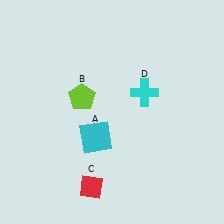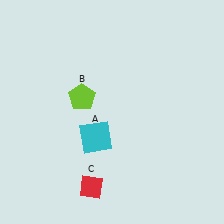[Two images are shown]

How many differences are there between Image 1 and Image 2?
There is 1 difference between the two images.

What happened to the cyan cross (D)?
The cyan cross (D) was removed in Image 2. It was in the top-right area of Image 1.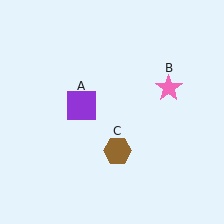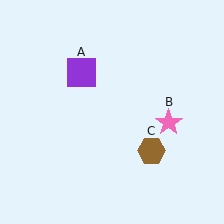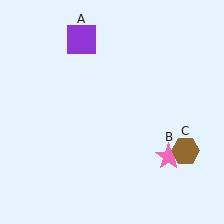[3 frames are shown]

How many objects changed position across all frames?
3 objects changed position: purple square (object A), pink star (object B), brown hexagon (object C).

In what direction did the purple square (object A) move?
The purple square (object A) moved up.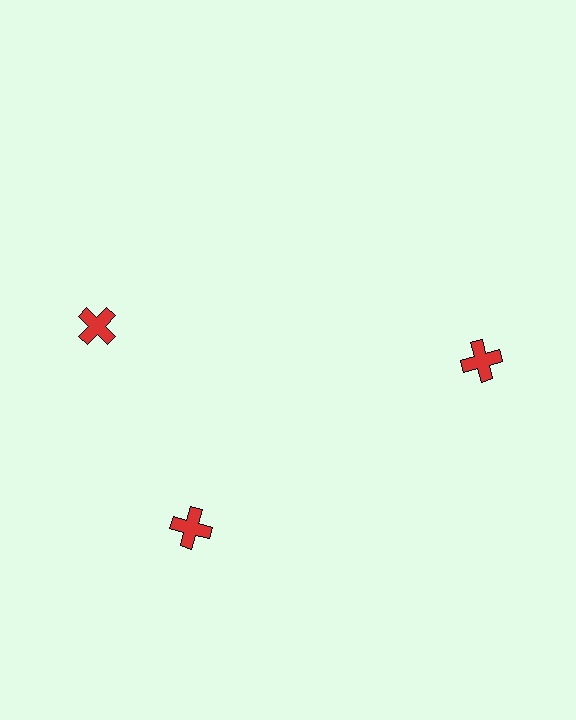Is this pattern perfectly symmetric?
No. The 3 red crosses are arranged in a ring, but one element near the 11 o'clock position is rotated out of alignment along the ring, breaking the 3-fold rotational symmetry.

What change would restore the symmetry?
The symmetry would be restored by rotating it back into even spacing with its neighbors so that all 3 crosses sit at equal angles and equal distance from the center.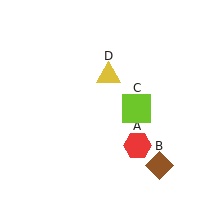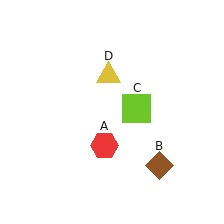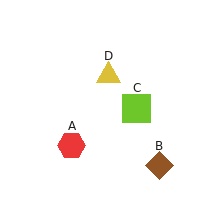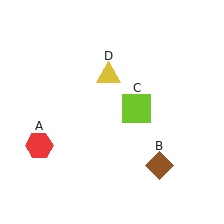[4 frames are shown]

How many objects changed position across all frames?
1 object changed position: red hexagon (object A).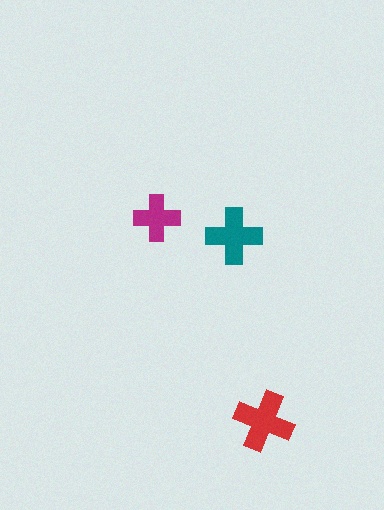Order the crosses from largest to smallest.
the red one, the teal one, the magenta one.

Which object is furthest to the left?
The magenta cross is leftmost.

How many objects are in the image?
There are 3 objects in the image.